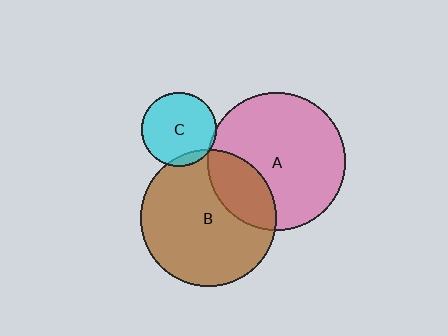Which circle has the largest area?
Circle A (pink).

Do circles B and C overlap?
Yes.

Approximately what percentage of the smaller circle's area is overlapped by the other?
Approximately 10%.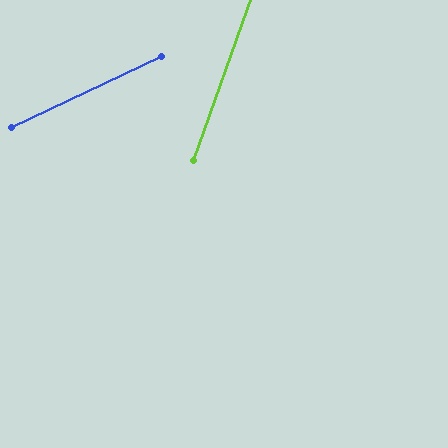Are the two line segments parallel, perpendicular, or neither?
Neither parallel nor perpendicular — they differ by about 45°.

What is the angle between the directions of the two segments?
Approximately 45 degrees.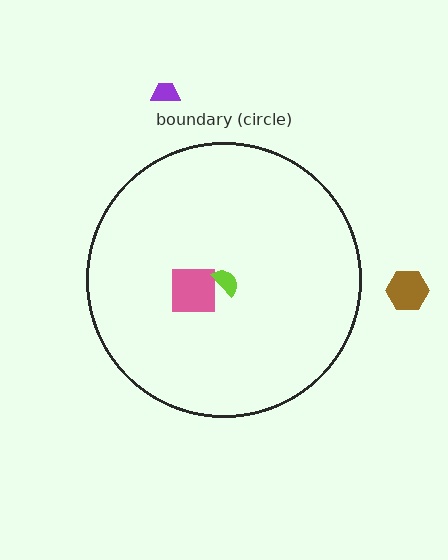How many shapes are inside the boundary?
2 inside, 2 outside.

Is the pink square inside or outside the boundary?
Inside.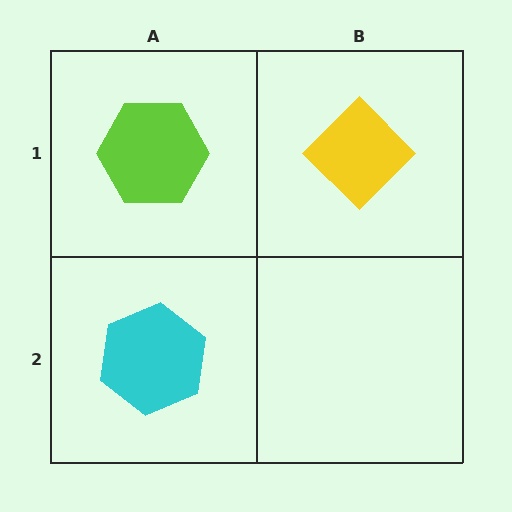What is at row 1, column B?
A yellow diamond.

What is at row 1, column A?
A lime hexagon.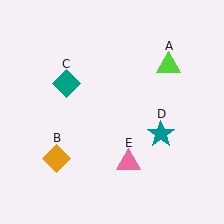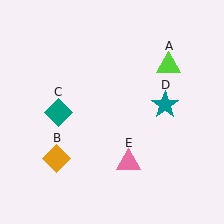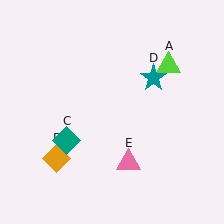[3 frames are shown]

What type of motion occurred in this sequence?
The teal diamond (object C), teal star (object D) rotated counterclockwise around the center of the scene.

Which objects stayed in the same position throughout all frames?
Lime triangle (object A) and orange diamond (object B) and pink triangle (object E) remained stationary.